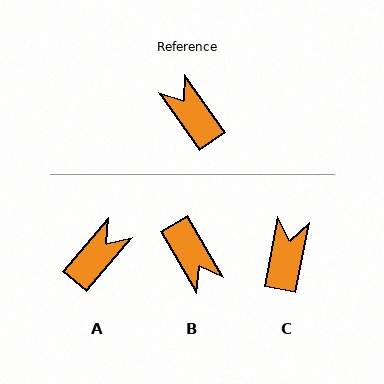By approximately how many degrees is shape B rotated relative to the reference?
Approximately 175 degrees counter-clockwise.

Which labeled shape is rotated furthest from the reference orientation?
B, about 175 degrees away.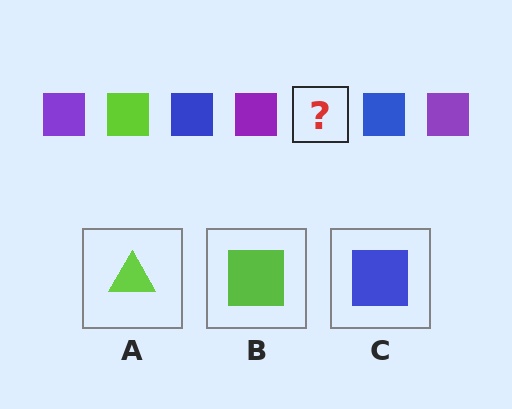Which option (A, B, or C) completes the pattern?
B.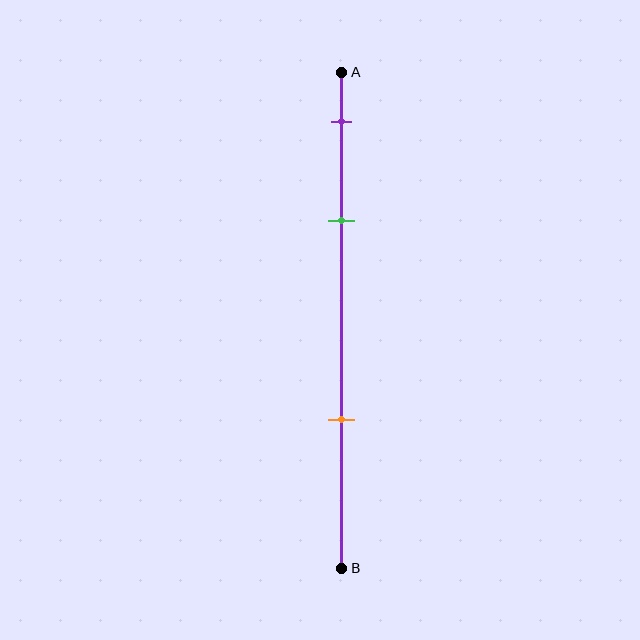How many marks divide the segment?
There are 3 marks dividing the segment.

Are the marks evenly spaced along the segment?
No, the marks are not evenly spaced.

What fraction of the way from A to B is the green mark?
The green mark is approximately 30% (0.3) of the way from A to B.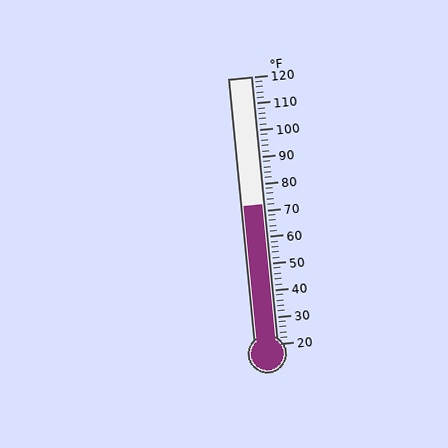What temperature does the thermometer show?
The thermometer shows approximately 72°F.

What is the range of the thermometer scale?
The thermometer scale ranges from 20°F to 120°F.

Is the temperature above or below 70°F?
The temperature is above 70°F.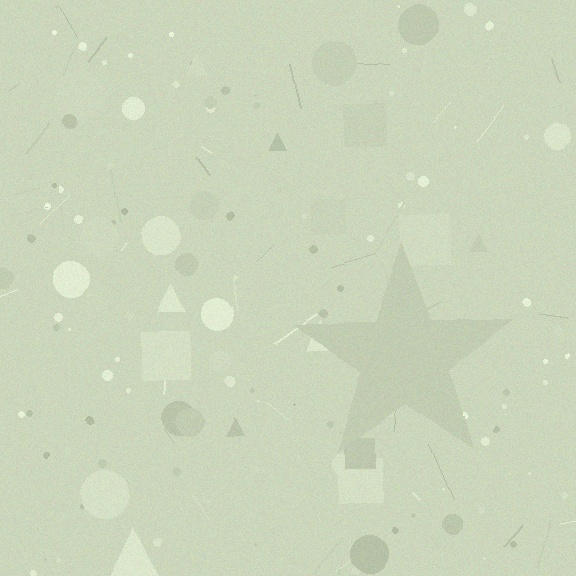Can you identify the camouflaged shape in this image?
The camouflaged shape is a star.